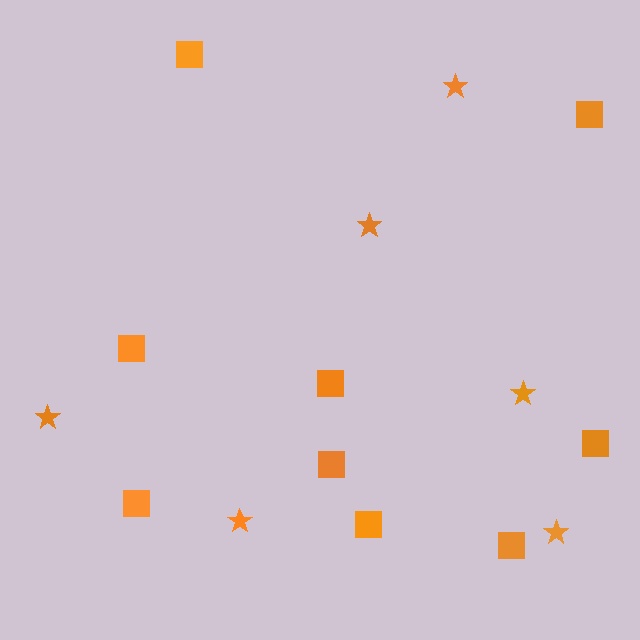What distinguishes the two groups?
There are 2 groups: one group of squares (9) and one group of stars (6).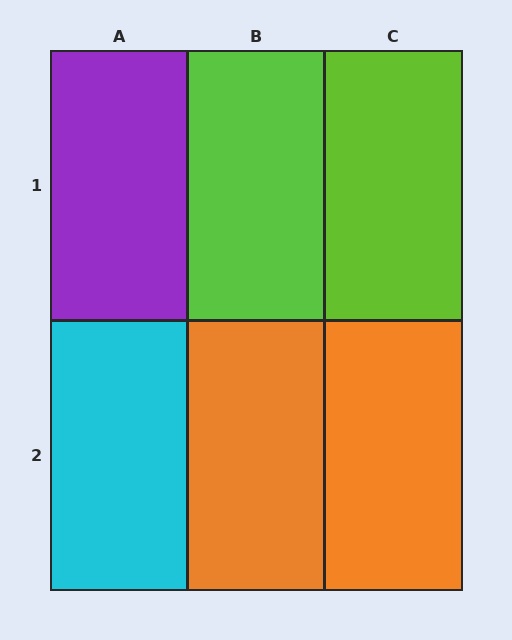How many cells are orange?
2 cells are orange.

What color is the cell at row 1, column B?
Lime.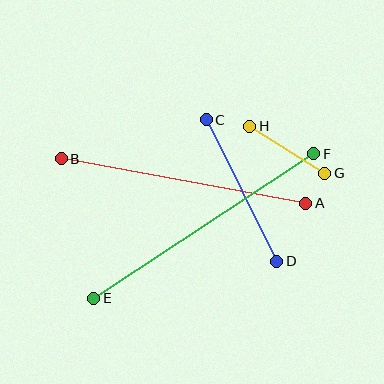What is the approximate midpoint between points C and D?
The midpoint is at approximately (242, 191) pixels.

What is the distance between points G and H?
The distance is approximately 89 pixels.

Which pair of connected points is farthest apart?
Points E and F are farthest apart.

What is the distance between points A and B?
The distance is approximately 248 pixels.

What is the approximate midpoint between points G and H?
The midpoint is at approximately (287, 150) pixels.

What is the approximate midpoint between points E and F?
The midpoint is at approximately (204, 226) pixels.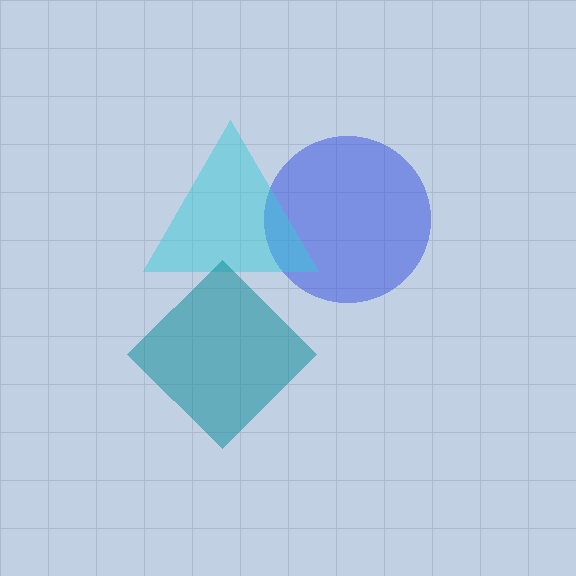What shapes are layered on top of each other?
The layered shapes are: a blue circle, a cyan triangle, a teal diamond.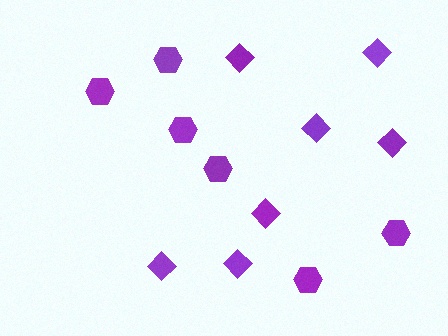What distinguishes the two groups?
There are 2 groups: one group of diamonds (7) and one group of hexagons (6).